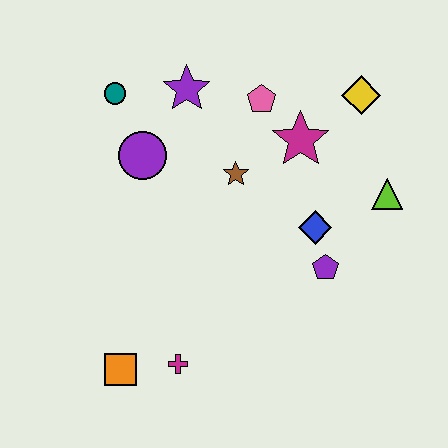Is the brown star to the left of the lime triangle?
Yes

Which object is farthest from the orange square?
The yellow diamond is farthest from the orange square.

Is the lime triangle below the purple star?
Yes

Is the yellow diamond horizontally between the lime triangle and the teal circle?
Yes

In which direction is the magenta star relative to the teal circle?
The magenta star is to the right of the teal circle.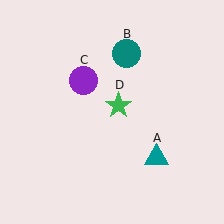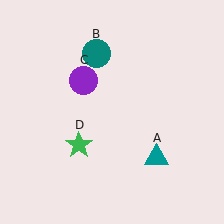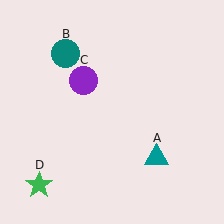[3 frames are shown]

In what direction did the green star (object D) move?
The green star (object D) moved down and to the left.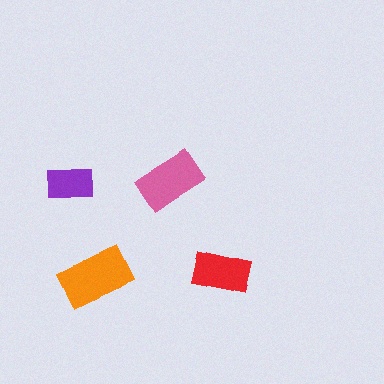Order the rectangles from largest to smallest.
the orange one, the pink one, the red one, the purple one.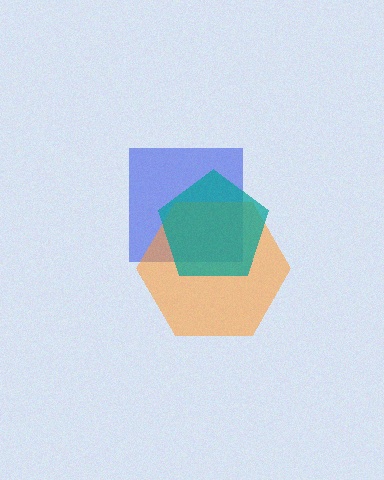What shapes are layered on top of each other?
The layered shapes are: a blue square, an orange hexagon, a teal pentagon.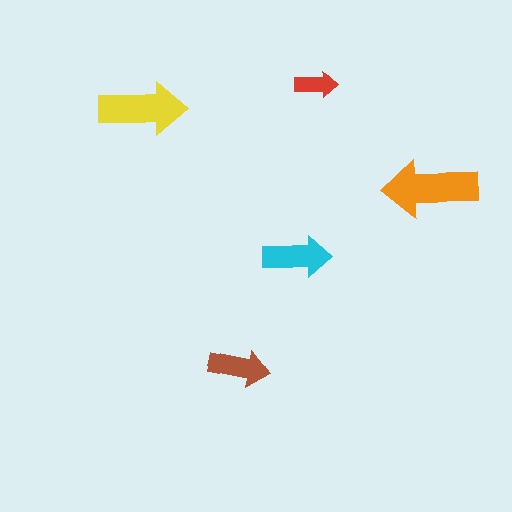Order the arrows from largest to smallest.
the orange one, the yellow one, the cyan one, the brown one, the red one.